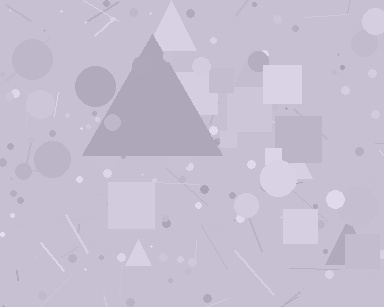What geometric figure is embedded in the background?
A triangle is embedded in the background.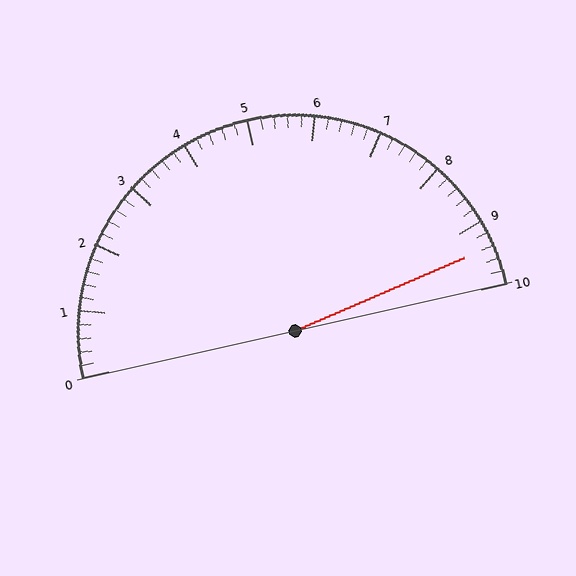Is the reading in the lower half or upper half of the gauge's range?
The reading is in the upper half of the range (0 to 10).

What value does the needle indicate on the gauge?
The needle indicates approximately 9.4.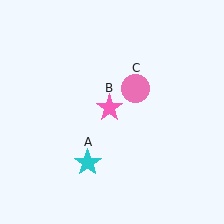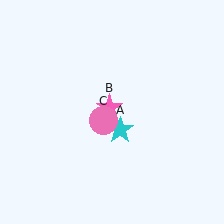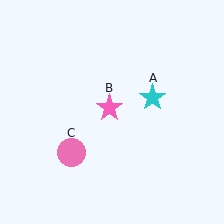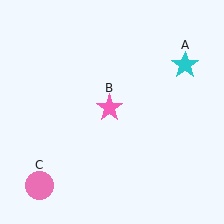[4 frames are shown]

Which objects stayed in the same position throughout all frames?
Pink star (object B) remained stationary.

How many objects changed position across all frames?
2 objects changed position: cyan star (object A), pink circle (object C).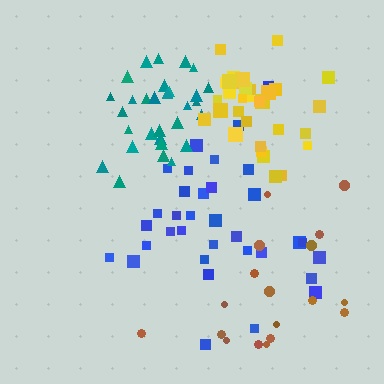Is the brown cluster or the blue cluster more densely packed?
Blue.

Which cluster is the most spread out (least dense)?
Brown.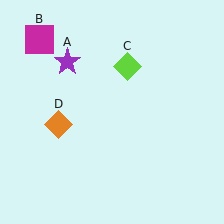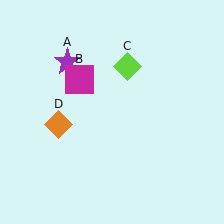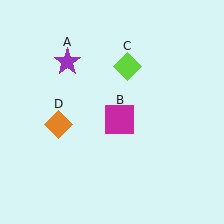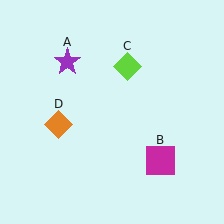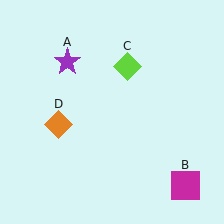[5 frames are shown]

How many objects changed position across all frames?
1 object changed position: magenta square (object B).